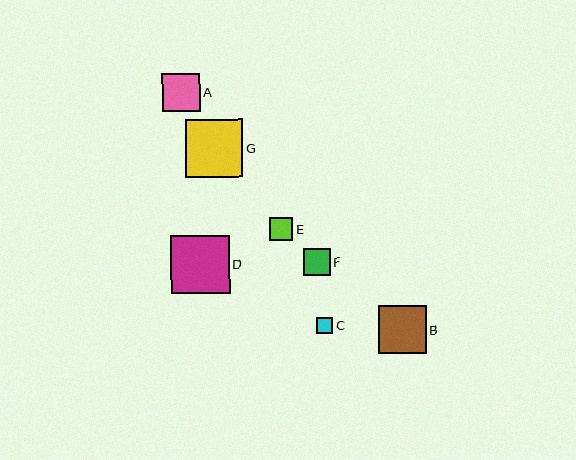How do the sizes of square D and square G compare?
Square D and square G are approximately the same size.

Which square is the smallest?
Square C is the smallest with a size of approximately 16 pixels.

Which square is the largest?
Square D is the largest with a size of approximately 58 pixels.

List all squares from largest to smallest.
From largest to smallest: D, G, B, A, F, E, C.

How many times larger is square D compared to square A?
Square D is approximately 1.6 times the size of square A.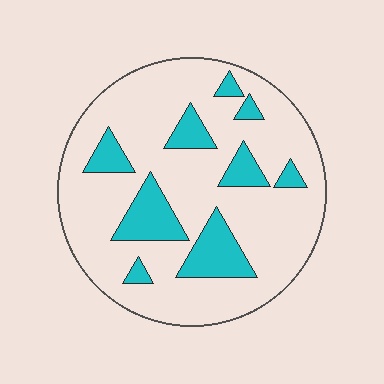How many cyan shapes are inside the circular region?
9.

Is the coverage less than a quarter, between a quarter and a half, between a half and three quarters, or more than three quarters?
Less than a quarter.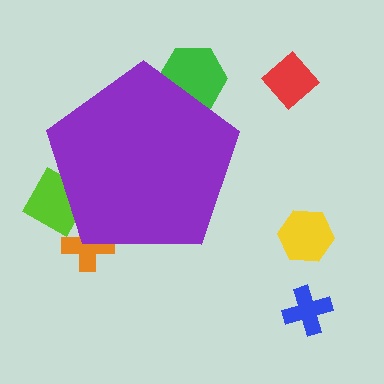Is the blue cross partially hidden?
No, the blue cross is fully visible.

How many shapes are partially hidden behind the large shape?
3 shapes are partially hidden.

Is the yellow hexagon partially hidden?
No, the yellow hexagon is fully visible.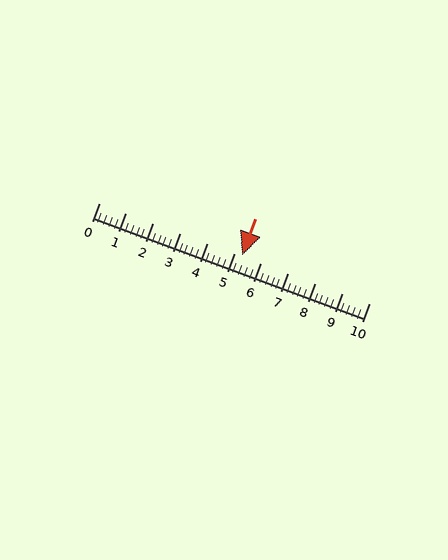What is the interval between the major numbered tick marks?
The major tick marks are spaced 1 units apart.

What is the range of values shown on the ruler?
The ruler shows values from 0 to 10.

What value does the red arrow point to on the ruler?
The red arrow points to approximately 5.3.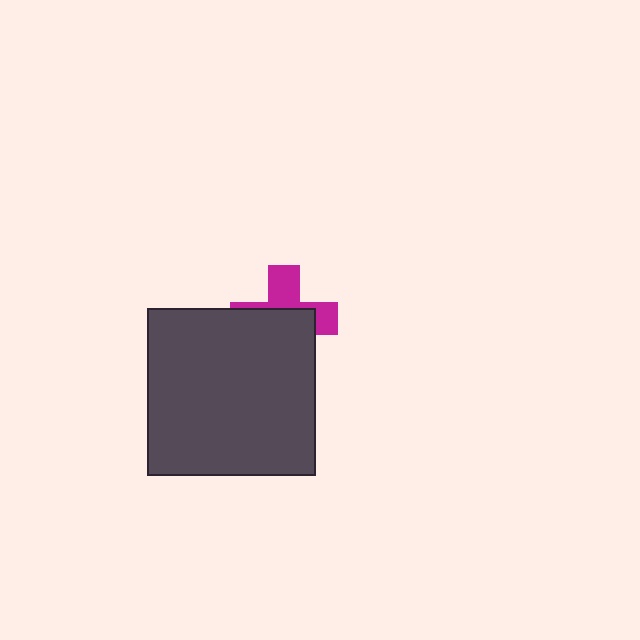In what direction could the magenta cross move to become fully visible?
The magenta cross could move up. That would shift it out from behind the dark gray square entirely.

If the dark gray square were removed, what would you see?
You would see the complete magenta cross.